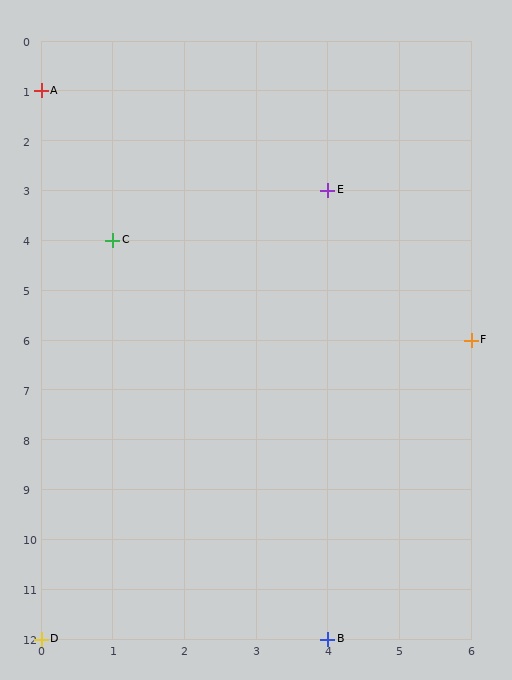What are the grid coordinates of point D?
Point D is at grid coordinates (0, 12).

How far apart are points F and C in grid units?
Points F and C are 5 columns and 2 rows apart (about 5.4 grid units diagonally).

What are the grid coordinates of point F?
Point F is at grid coordinates (6, 6).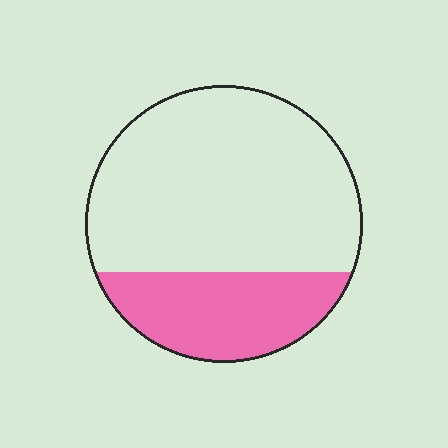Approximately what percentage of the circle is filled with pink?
Approximately 30%.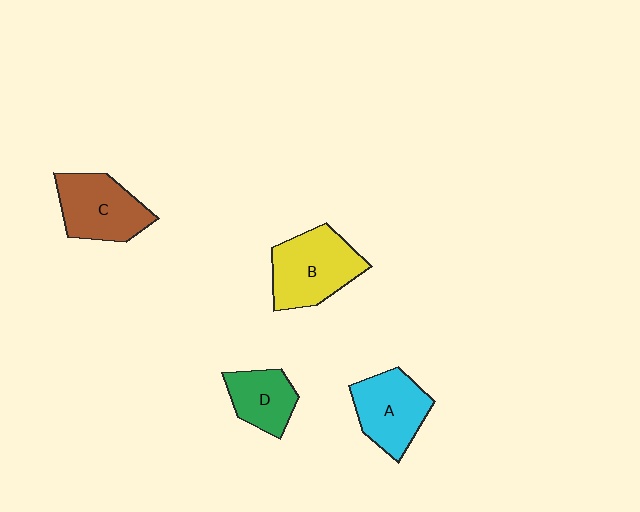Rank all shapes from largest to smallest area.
From largest to smallest: B (yellow), C (brown), A (cyan), D (green).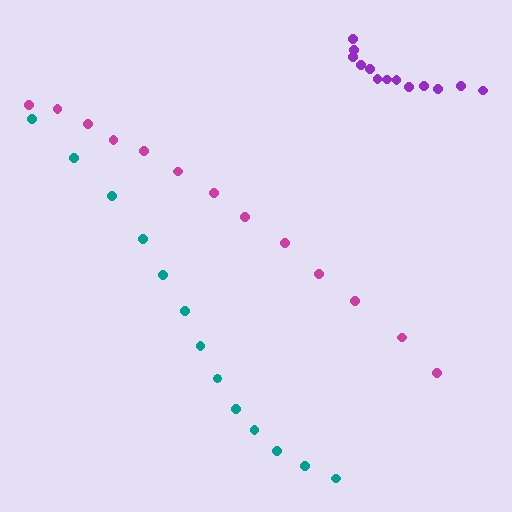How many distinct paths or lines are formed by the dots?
There are 3 distinct paths.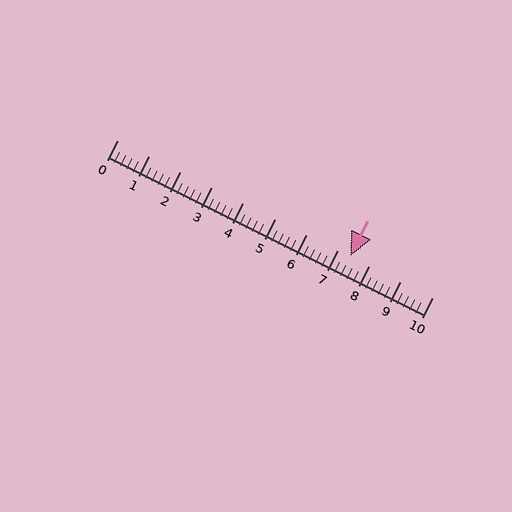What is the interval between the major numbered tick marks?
The major tick marks are spaced 1 units apart.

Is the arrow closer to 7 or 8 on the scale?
The arrow is closer to 7.